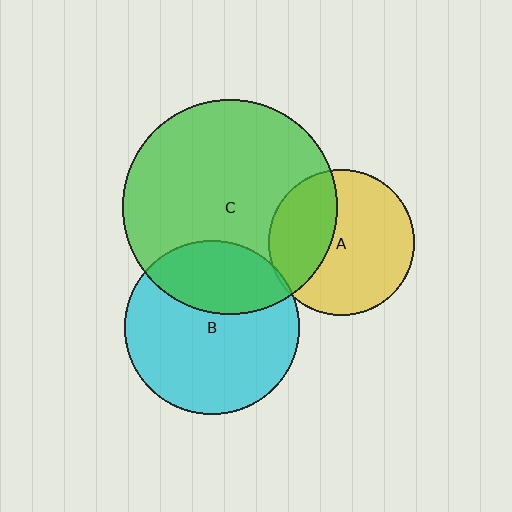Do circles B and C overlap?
Yes.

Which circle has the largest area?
Circle C (green).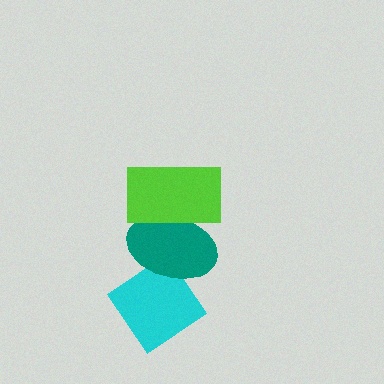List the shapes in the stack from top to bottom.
From top to bottom: the lime rectangle, the teal ellipse, the cyan diamond.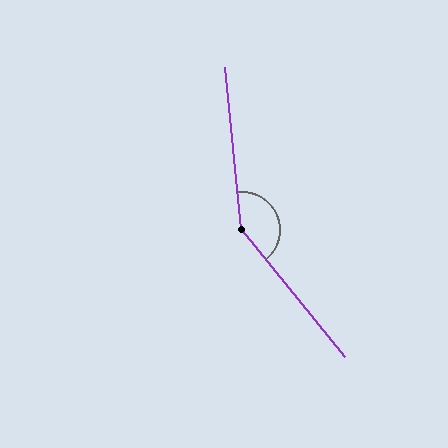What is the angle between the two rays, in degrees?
Approximately 147 degrees.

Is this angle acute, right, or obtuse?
It is obtuse.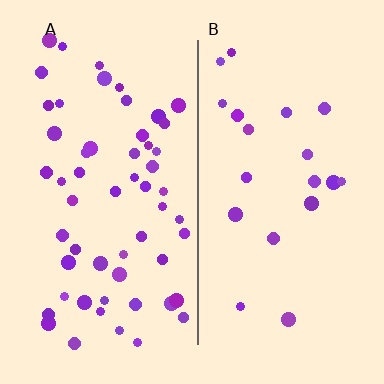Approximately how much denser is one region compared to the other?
Approximately 2.8× — region A over region B.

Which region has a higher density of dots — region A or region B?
A (the left).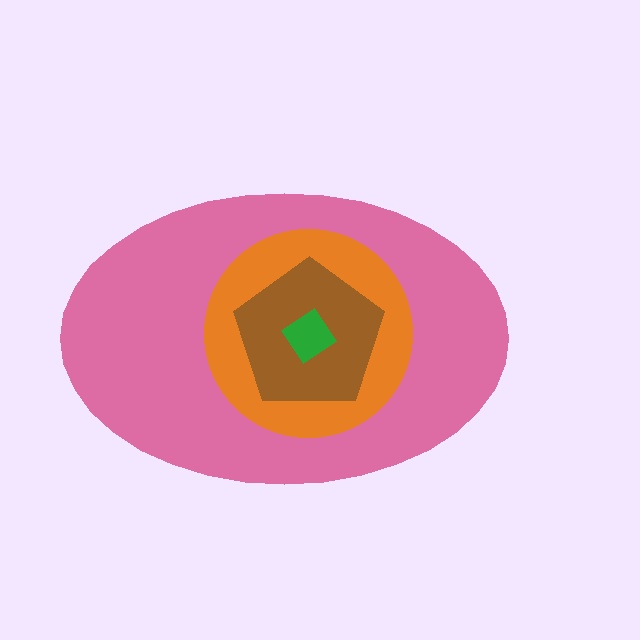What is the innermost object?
The green diamond.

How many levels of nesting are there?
4.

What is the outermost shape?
The pink ellipse.